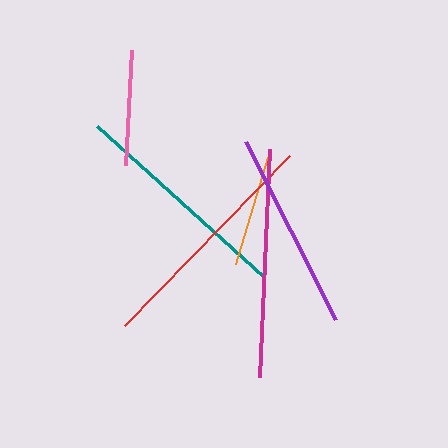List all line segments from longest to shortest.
From longest to shortest: red, magenta, teal, purple, pink, orange.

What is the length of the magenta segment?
The magenta segment is approximately 229 pixels long.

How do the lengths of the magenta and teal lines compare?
The magenta and teal lines are approximately the same length.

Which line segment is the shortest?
The orange line is the shortest at approximately 112 pixels.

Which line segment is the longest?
The red line is the longest at approximately 237 pixels.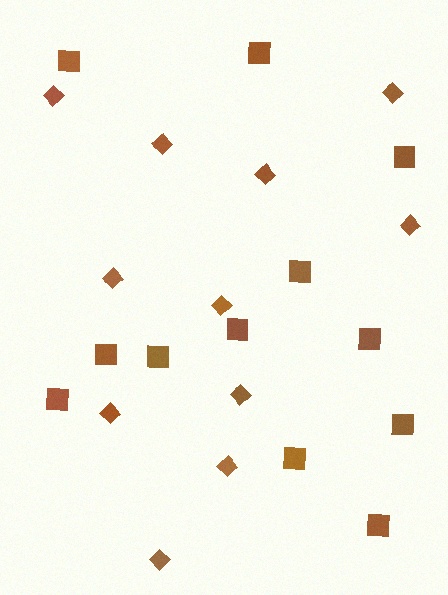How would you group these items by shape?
There are 2 groups: one group of diamonds (11) and one group of squares (12).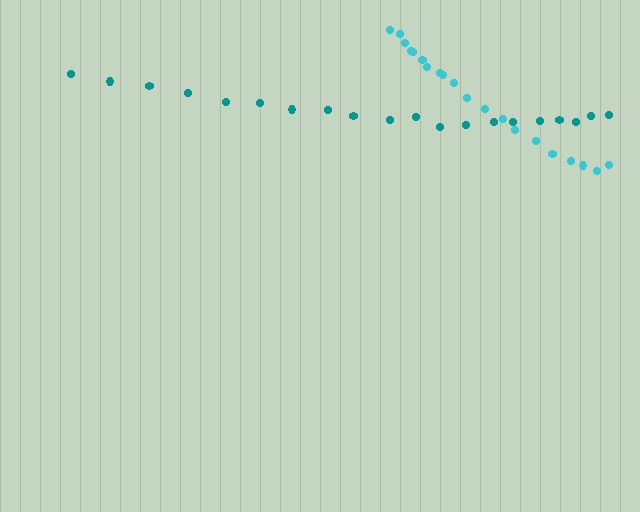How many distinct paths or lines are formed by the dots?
There are 2 distinct paths.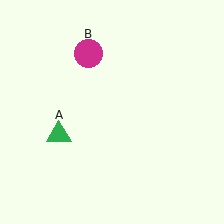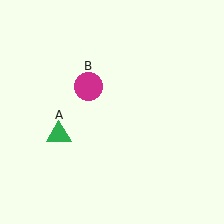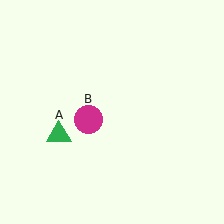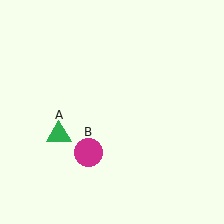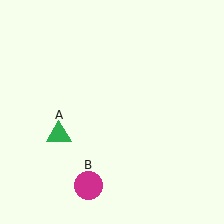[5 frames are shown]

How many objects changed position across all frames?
1 object changed position: magenta circle (object B).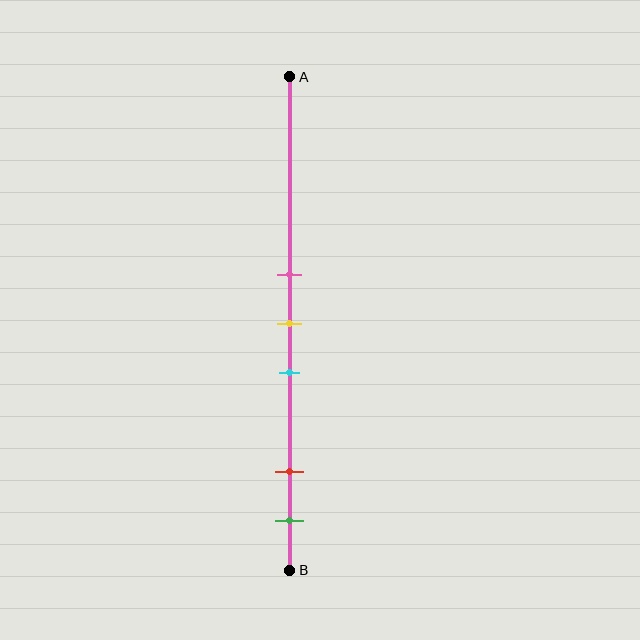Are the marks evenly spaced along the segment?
No, the marks are not evenly spaced.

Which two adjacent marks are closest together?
The pink and yellow marks are the closest adjacent pair.